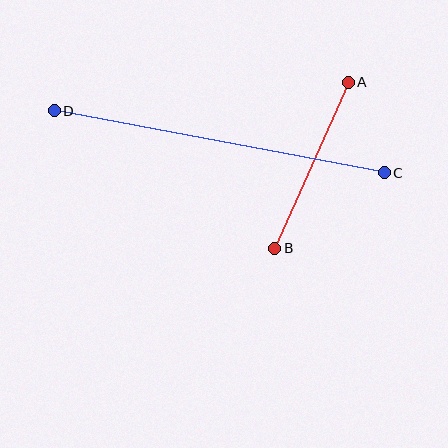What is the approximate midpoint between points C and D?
The midpoint is at approximately (219, 142) pixels.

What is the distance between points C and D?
The distance is approximately 336 pixels.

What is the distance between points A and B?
The distance is approximately 181 pixels.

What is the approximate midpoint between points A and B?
The midpoint is at approximately (311, 165) pixels.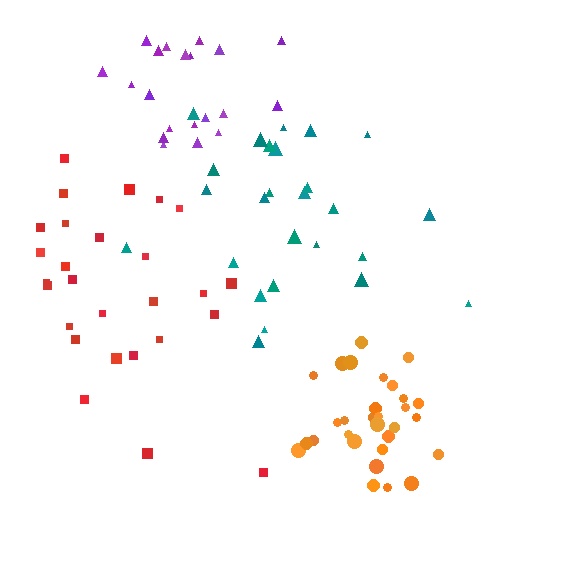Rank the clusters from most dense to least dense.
orange, purple, teal, red.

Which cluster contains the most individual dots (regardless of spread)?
Orange (30).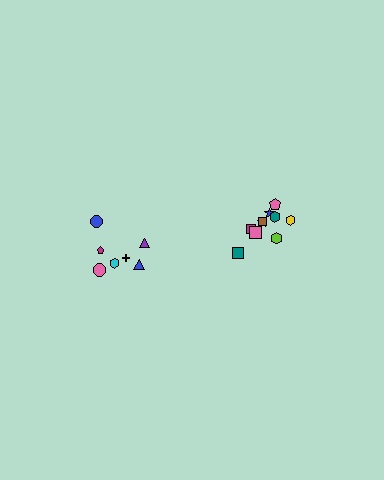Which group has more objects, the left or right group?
The right group.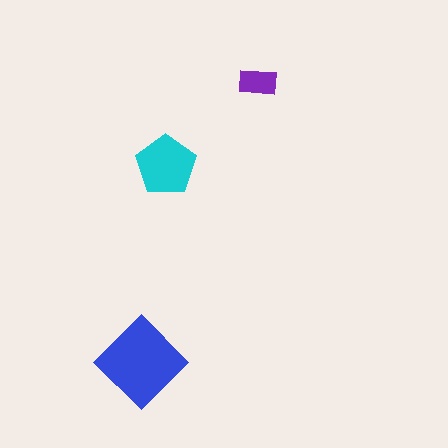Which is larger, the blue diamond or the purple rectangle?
The blue diamond.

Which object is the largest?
The blue diamond.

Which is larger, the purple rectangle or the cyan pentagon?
The cyan pentagon.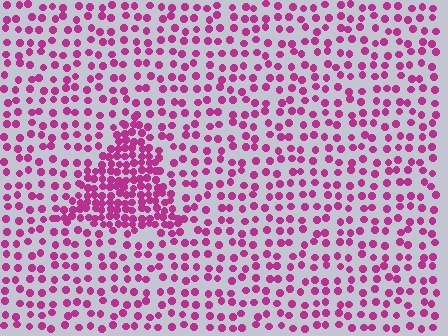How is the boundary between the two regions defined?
The boundary is defined by a change in element density (approximately 2.4x ratio). All elements are the same color, size, and shape.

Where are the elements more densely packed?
The elements are more densely packed inside the triangle boundary.